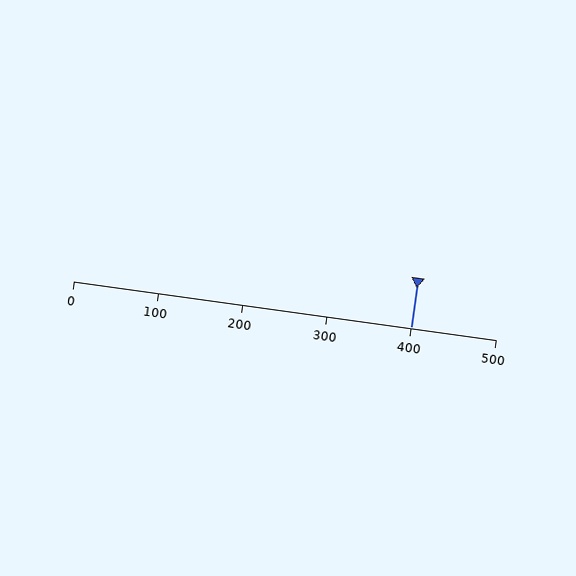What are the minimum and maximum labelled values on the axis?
The axis runs from 0 to 500.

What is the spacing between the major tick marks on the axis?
The major ticks are spaced 100 apart.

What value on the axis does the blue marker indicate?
The marker indicates approximately 400.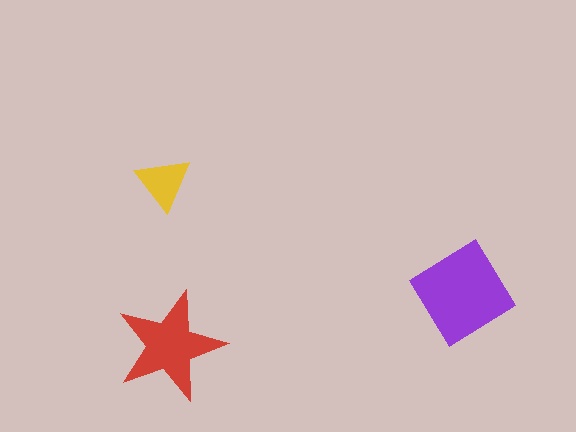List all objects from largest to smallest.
The purple diamond, the red star, the yellow triangle.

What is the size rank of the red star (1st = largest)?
2nd.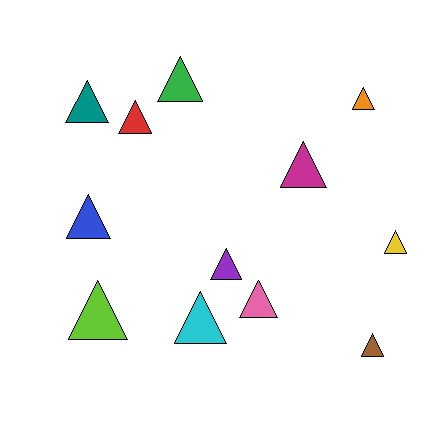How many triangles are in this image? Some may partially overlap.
There are 12 triangles.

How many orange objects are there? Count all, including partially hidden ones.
There is 1 orange object.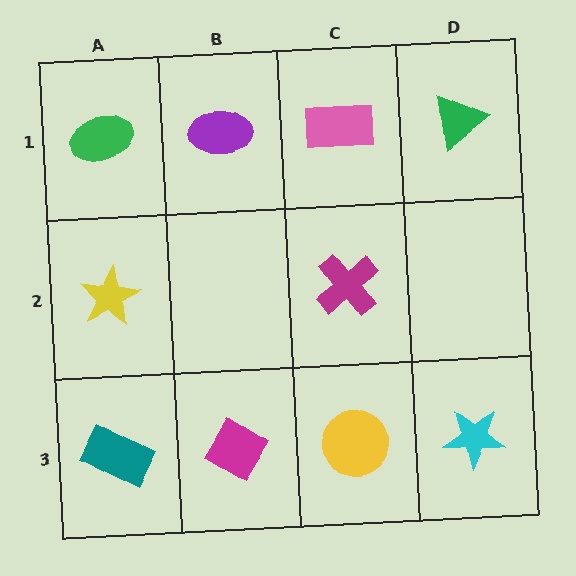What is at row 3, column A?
A teal rectangle.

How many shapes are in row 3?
4 shapes.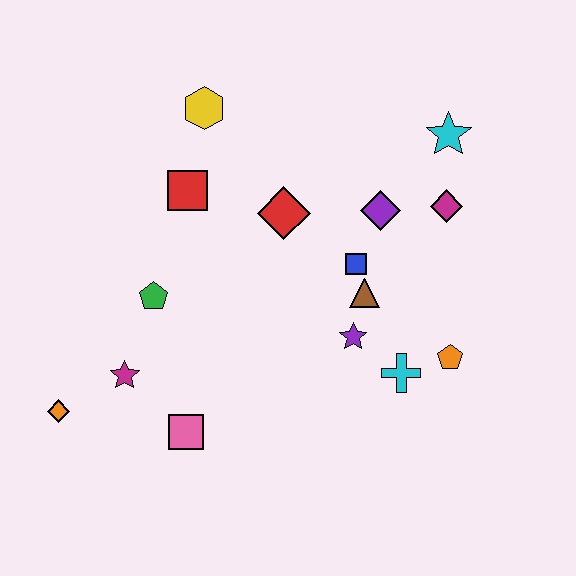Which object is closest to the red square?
The yellow hexagon is closest to the red square.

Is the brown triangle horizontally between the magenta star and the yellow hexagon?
No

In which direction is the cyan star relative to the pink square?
The cyan star is above the pink square.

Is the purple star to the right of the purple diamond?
No